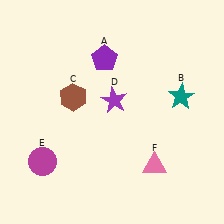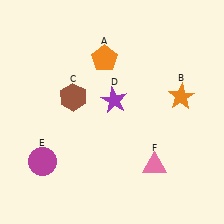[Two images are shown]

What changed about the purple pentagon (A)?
In Image 1, A is purple. In Image 2, it changed to orange.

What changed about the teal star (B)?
In Image 1, B is teal. In Image 2, it changed to orange.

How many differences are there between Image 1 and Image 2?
There are 2 differences between the two images.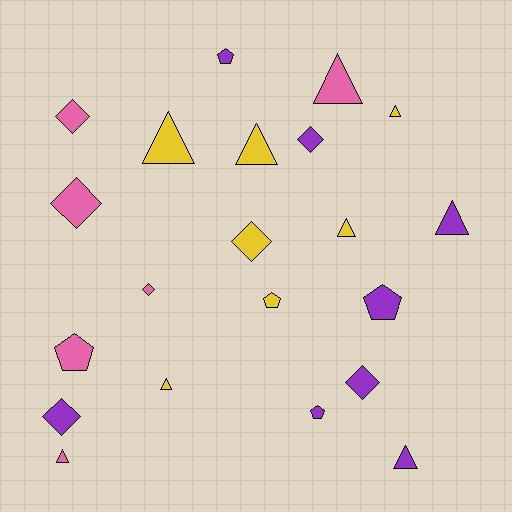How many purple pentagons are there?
There are 3 purple pentagons.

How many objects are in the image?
There are 21 objects.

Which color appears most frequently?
Purple, with 8 objects.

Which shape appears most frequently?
Triangle, with 9 objects.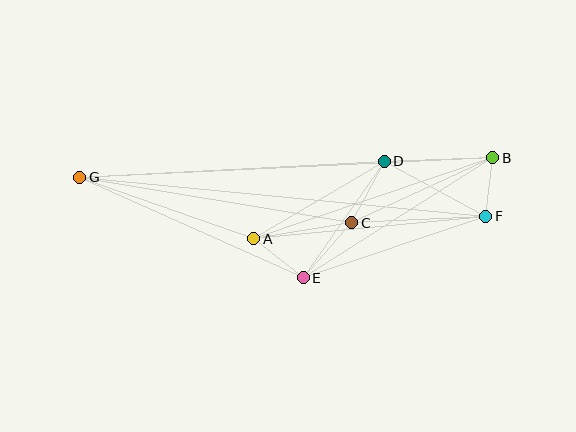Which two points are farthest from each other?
Points B and G are farthest from each other.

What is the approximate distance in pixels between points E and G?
The distance between E and G is approximately 245 pixels.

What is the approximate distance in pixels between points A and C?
The distance between A and C is approximately 99 pixels.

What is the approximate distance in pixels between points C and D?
The distance between C and D is approximately 70 pixels.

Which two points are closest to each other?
Points B and F are closest to each other.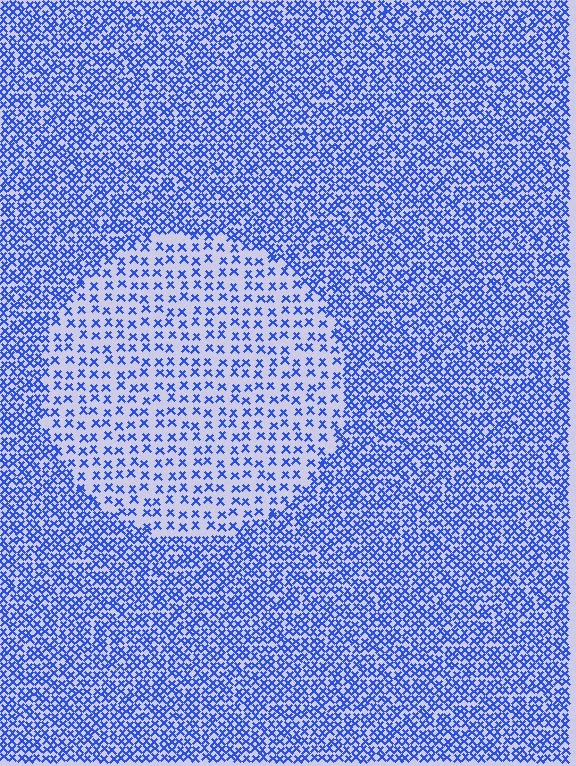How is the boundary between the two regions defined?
The boundary is defined by a change in element density (approximately 2.3x ratio). All elements are the same color, size, and shape.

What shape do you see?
I see a circle.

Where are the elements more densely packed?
The elements are more densely packed outside the circle boundary.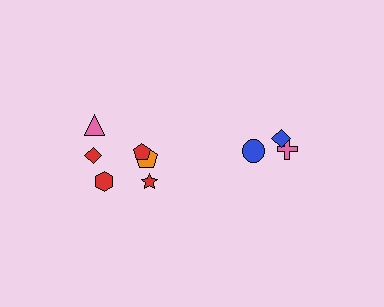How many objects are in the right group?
There are 3 objects.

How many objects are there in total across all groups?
There are 9 objects.